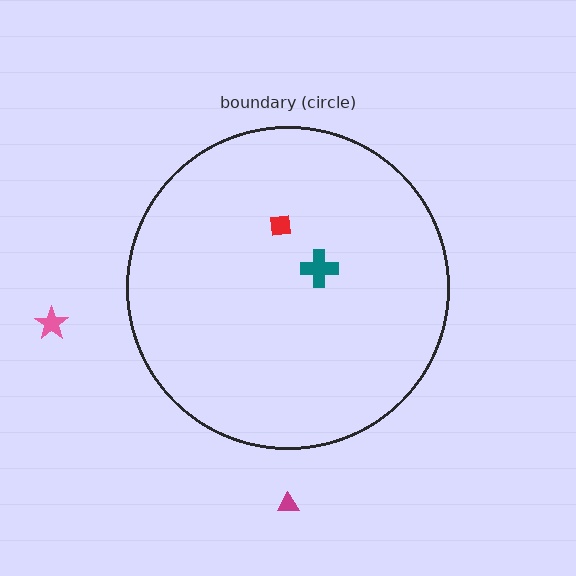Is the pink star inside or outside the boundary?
Outside.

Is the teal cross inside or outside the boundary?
Inside.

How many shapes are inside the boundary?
2 inside, 2 outside.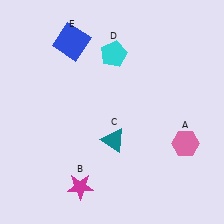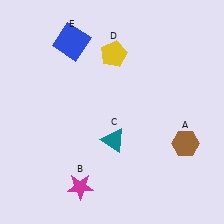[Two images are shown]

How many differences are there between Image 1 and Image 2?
There are 2 differences between the two images.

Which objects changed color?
A changed from pink to brown. D changed from cyan to yellow.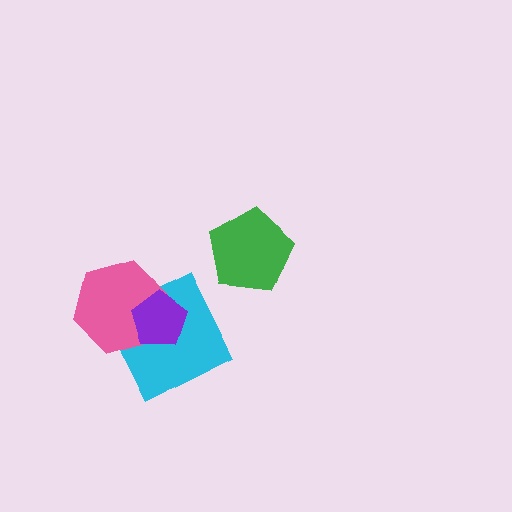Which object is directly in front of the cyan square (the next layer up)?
The pink hexagon is directly in front of the cyan square.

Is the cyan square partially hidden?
Yes, it is partially covered by another shape.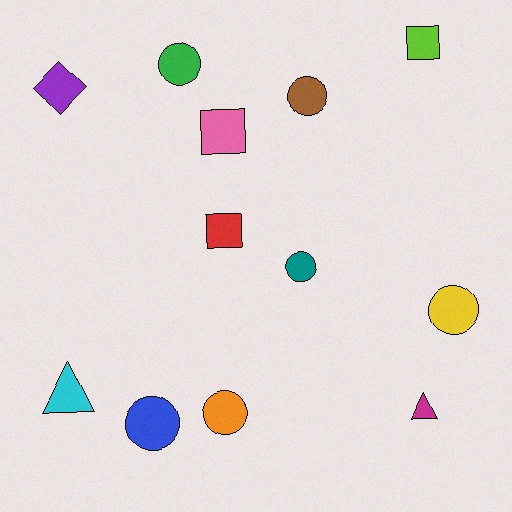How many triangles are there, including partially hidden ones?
There are 2 triangles.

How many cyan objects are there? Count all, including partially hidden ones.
There is 1 cyan object.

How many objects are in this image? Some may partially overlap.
There are 12 objects.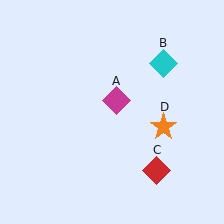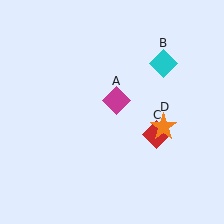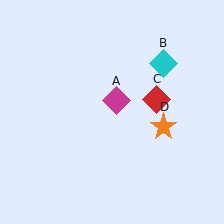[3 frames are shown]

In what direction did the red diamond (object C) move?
The red diamond (object C) moved up.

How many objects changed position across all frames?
1 object changed position: red diamond (object C).